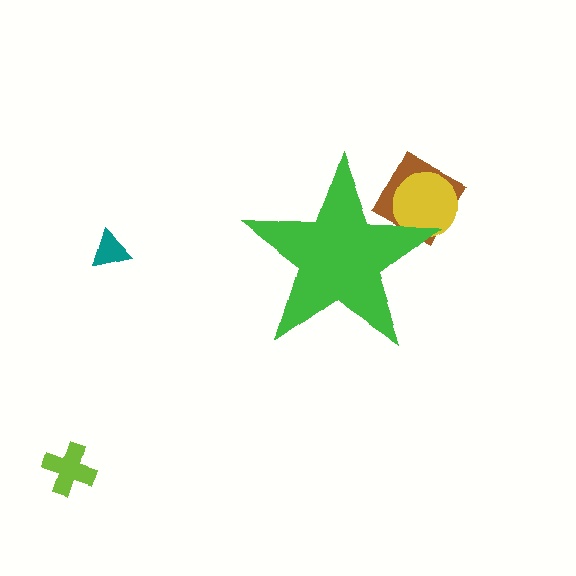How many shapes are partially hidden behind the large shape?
2 shapes are partially hidden.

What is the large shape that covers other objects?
A green star.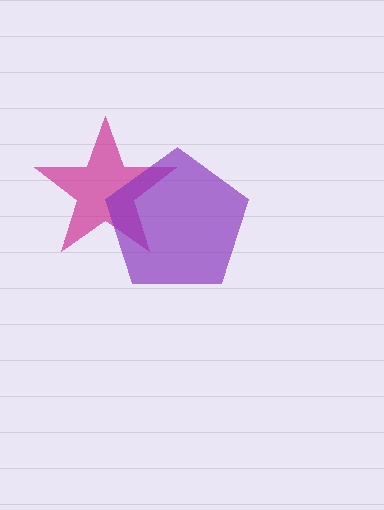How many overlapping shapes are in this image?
There are 2 overlapping shapes in the image.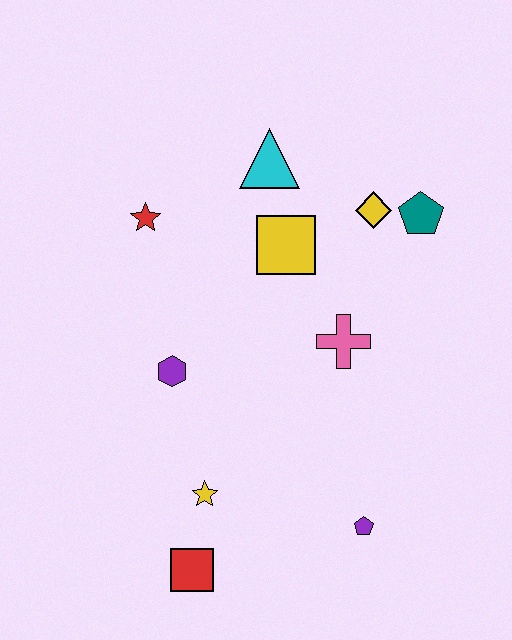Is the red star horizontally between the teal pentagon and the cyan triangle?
No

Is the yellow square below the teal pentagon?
Yes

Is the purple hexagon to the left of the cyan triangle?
Yes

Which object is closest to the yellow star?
The red square is closest to the yellow star.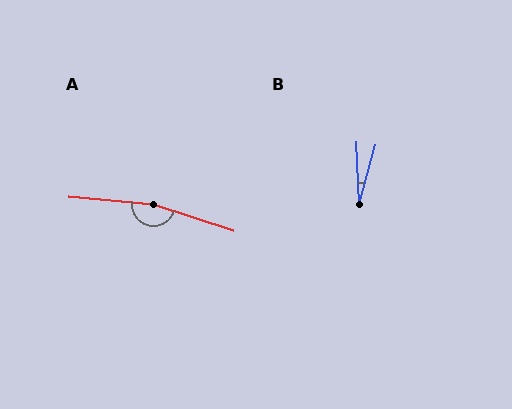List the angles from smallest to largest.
B (17°), A (168°).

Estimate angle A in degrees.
Approximately 168 degrees.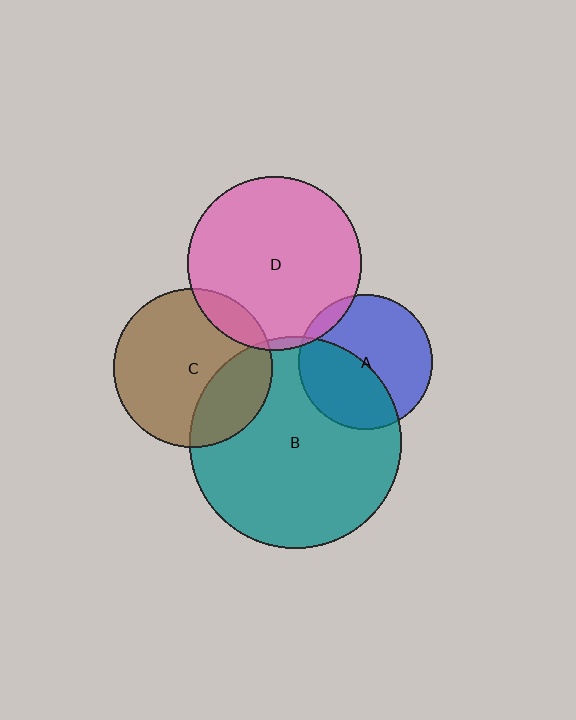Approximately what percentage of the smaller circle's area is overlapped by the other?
Approximately 10%.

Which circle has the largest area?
Circle B (teal).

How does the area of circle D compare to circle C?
Approximately 1.2 times.